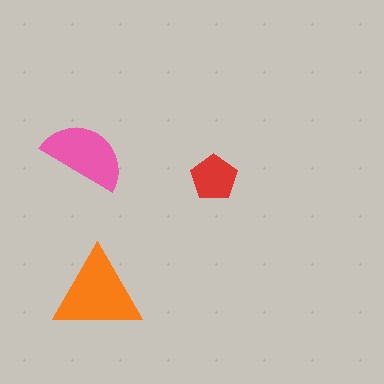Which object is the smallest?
The red pentagon.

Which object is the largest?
The orange triangle.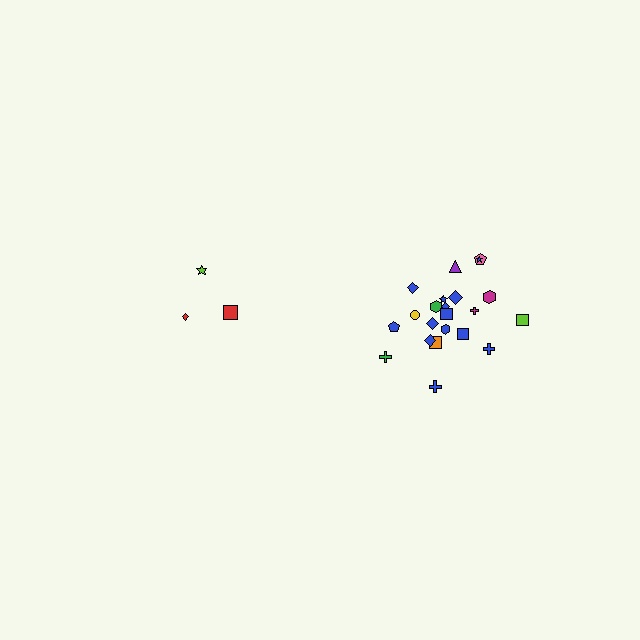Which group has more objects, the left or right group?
The right group.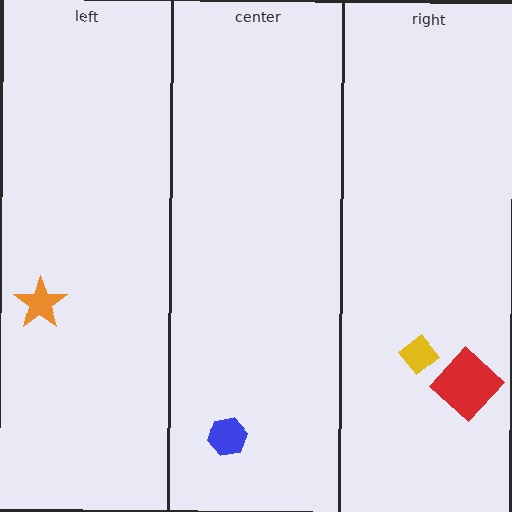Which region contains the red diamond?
The right region.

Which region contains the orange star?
The left region.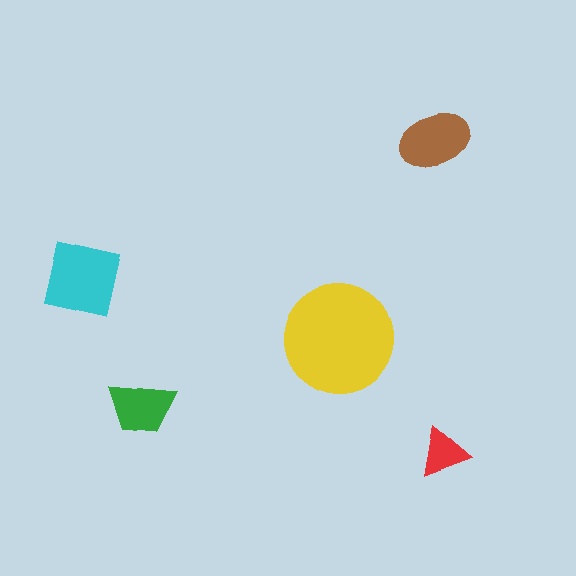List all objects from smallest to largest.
The red triangle, the green trapezoid, the brown ellipse, the cyan square, the yellow circle.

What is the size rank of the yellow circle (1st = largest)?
1st.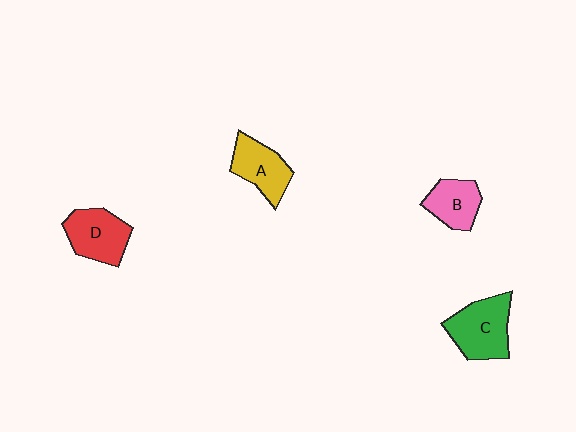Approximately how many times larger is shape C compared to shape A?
Approximately 1.3 times.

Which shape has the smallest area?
Shape B (pink).